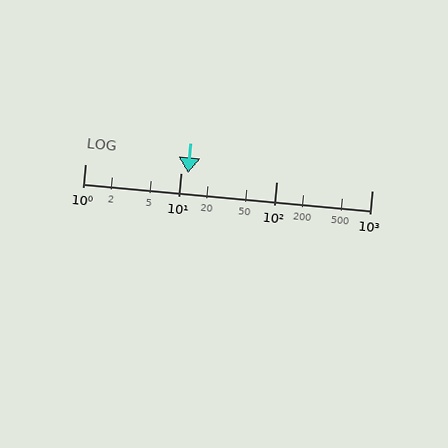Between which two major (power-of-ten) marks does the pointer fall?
The pointer is between 10 and 100.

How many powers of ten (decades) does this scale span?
The scale spans 3 decades, from 1 to 1000.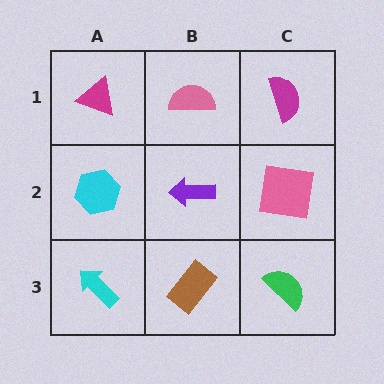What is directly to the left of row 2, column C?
A purple arrow.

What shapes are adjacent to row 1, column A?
A cyan hexagon (row 2, column A), a pink semicircle (row 1, column B).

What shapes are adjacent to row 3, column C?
A pink square (row 2, column C), a brown rectangle (row 3, column B).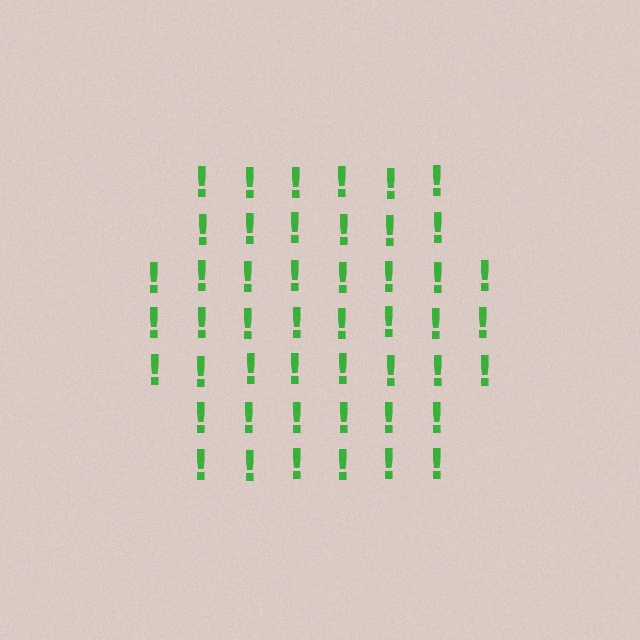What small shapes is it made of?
It is made of small exclamation marks.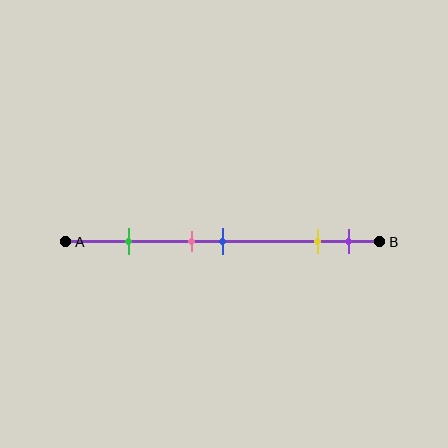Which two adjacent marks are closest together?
The pink and blue marks are the closest adjacent pair.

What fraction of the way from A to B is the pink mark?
The pink mark is approximately 40% (0.4) of the way from A to B.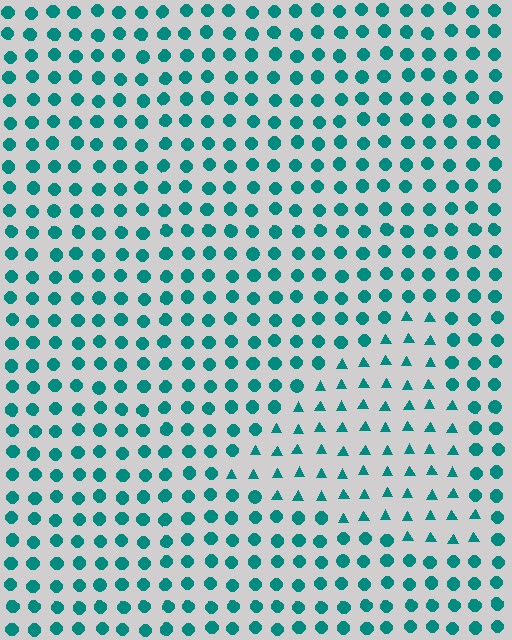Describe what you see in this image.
The image is filled with small teal elements arranged in a uniform grid. A triangle-shaped region contains triangles, while the surrounding area contains circles. The boundary is defined purely by the change in element shape.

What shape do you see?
I see a triangle.